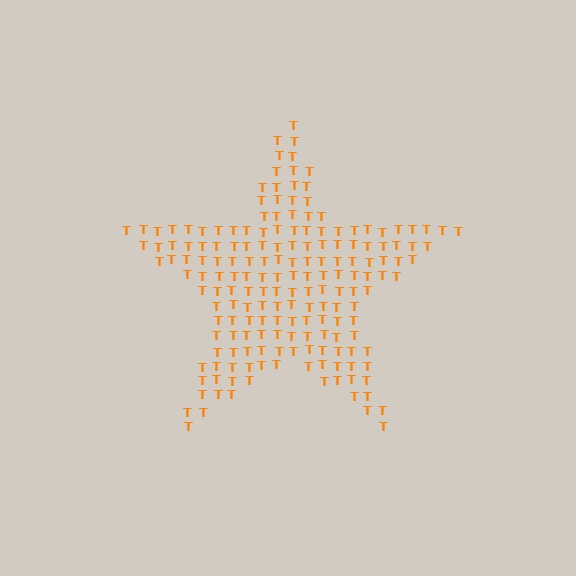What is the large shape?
The large shape is a star.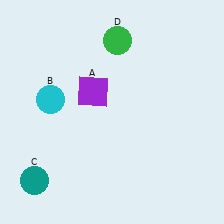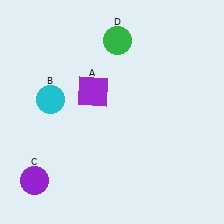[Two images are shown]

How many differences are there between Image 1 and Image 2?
There is 1 difference between the two images.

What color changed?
The circle (C) changed from teal in Image 1 to purple in Image 2.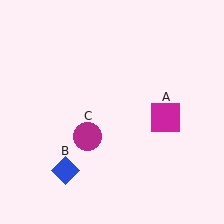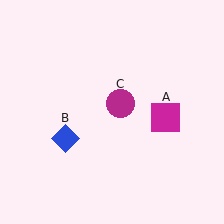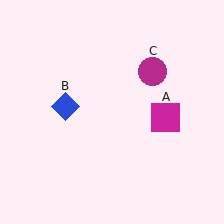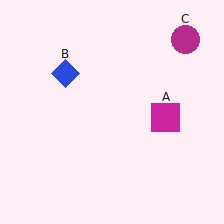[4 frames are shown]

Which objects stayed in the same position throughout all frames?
Magenta square (object A) remained stationary.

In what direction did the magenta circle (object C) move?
The magenta circle (object C) moved up and to the right.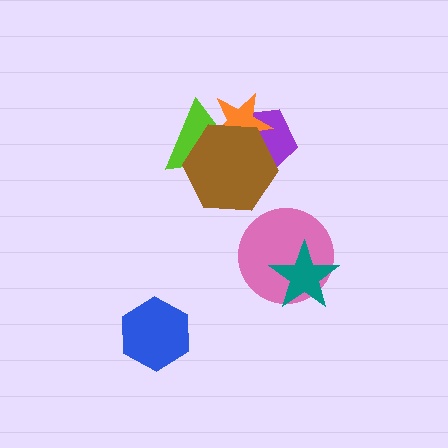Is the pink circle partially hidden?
Yes, it is partially covered by another shape.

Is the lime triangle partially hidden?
Yes, it is partially covered by another shape.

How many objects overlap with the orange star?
3 objects overlap with the orange star.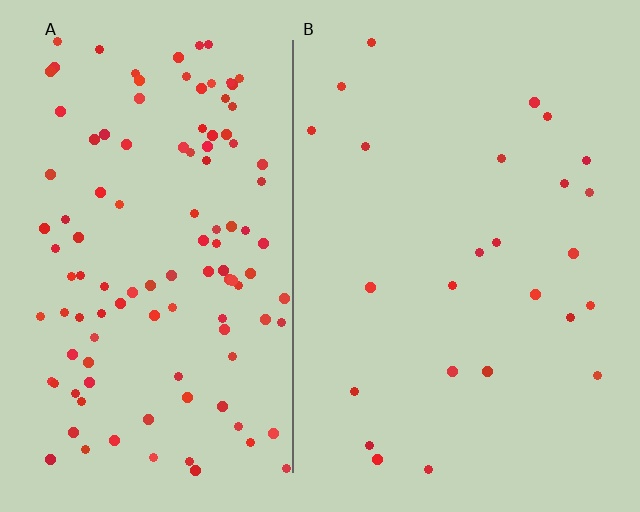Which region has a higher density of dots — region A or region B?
A (the left).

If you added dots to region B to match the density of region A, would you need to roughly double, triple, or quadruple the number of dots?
Approximately quadruple.